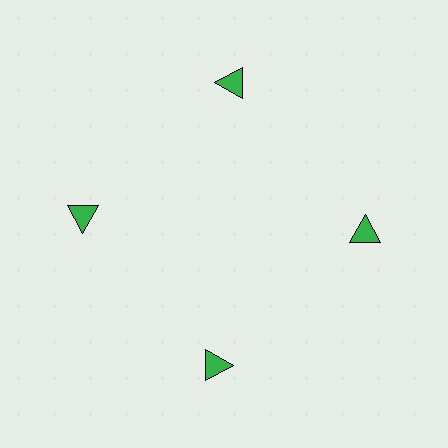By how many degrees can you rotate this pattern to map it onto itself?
The pattern maps onto itself every 90 degrees of rotation.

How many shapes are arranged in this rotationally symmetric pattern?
There are 4 shapes, arranged in 4 groups of 1.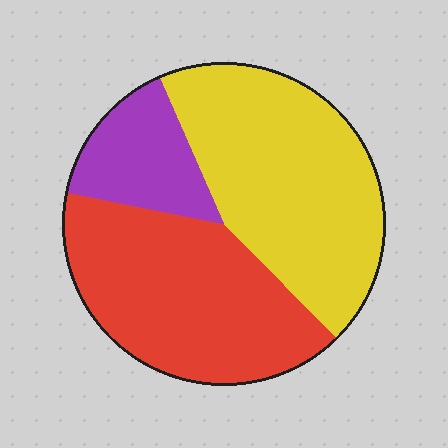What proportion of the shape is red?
Red takes up about two fifths (2/5) of the shape.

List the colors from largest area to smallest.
From largest to smallest: yellow, red, purple.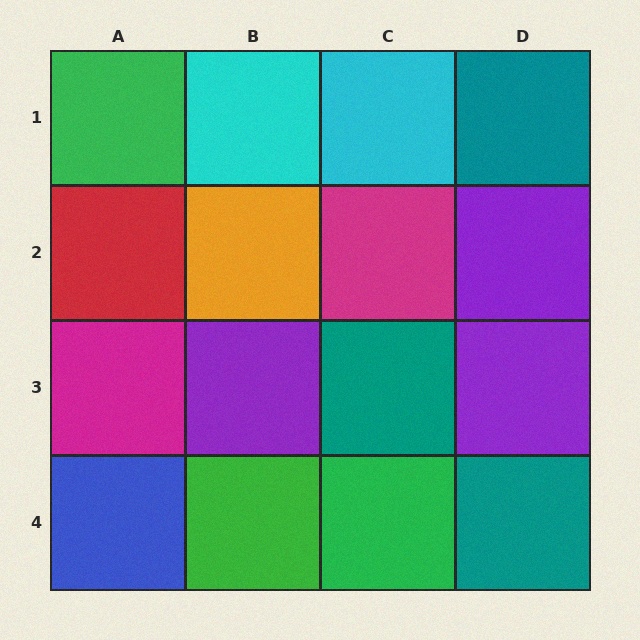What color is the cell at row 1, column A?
Green.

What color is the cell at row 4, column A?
Blue.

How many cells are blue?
1 cell is blue.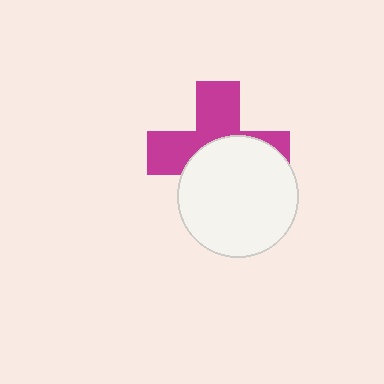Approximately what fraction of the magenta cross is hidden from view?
Roughly 51% of the magenta cross is hidden behind the white circle.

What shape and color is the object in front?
The object in front is a white circle.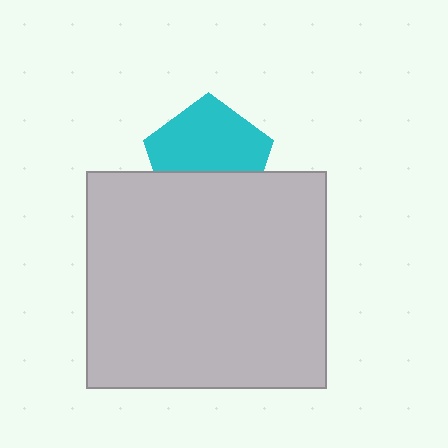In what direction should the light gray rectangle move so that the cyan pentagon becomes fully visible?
The light gray rectangle should move down. That is the shortest direction to clear the overlap and leave the cyan pentagon fully visible.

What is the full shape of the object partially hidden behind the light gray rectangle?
The partially hidden object is a cyan pentagon.